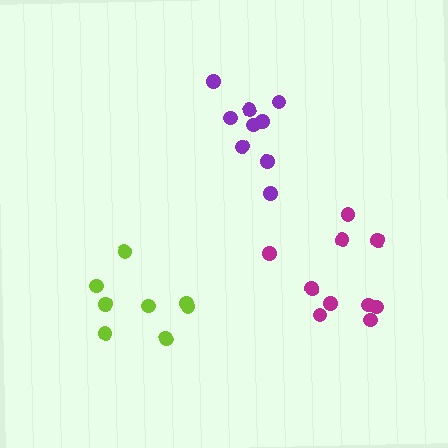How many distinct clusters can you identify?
There are 3 distinct clusters.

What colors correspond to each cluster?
The clusters are colored: magenta, lime, purple.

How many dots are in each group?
Group 1: 10 dots, Group 2: 8 dots, Group 3: 9 dots (27 total).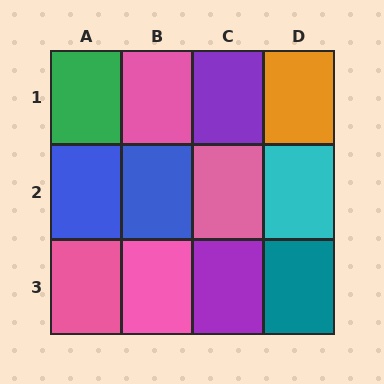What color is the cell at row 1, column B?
Pink.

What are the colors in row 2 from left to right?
Blue, blue, pink, cyan.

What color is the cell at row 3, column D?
Teal.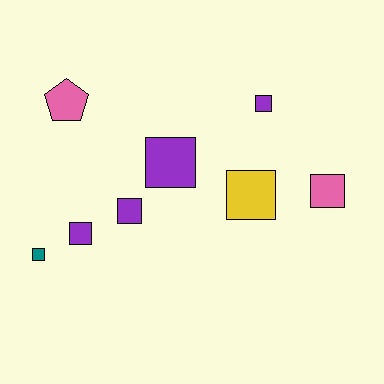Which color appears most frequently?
Purple, with 4 objects.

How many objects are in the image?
There are 8 objects.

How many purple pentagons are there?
There are no purple pentagons.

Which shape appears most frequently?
Square, with 7 objects.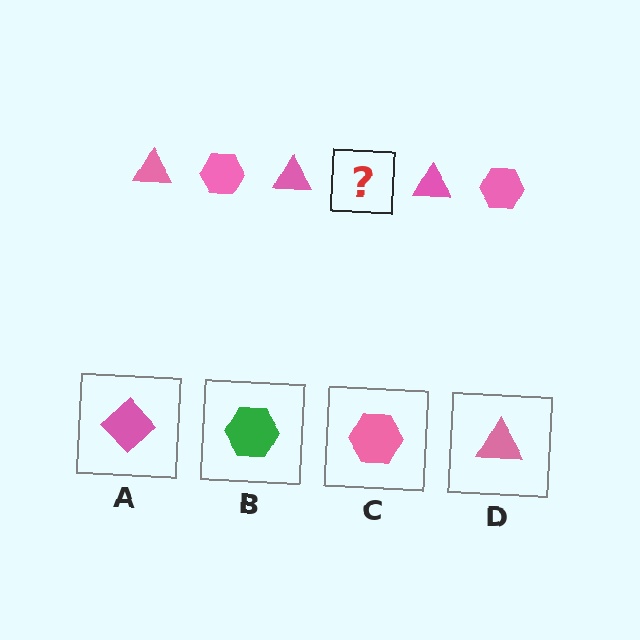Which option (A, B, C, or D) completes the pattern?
C.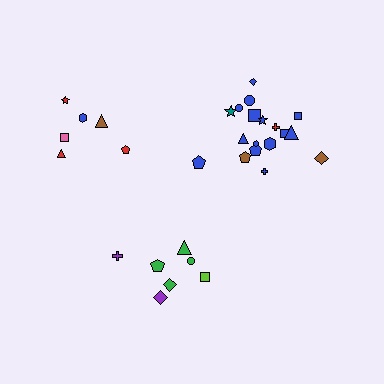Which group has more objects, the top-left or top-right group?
The top-right group.